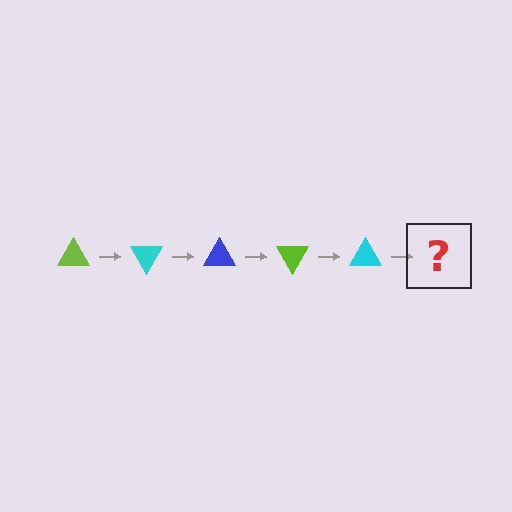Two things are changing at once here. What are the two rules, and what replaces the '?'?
The two rules are that it rotates 60 degrees each step and the color cycles through lime, cyan, and blue. The '?' should be a blue triangle, rotated 300 degrees from the start.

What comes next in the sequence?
The next element should be a blue triangle, rotated 300 degrees from the start.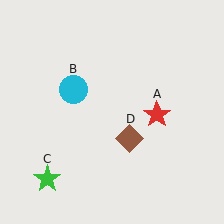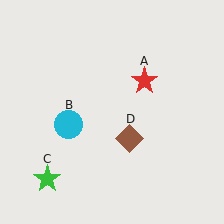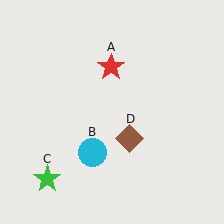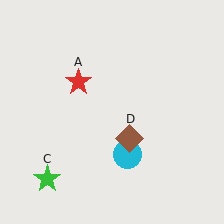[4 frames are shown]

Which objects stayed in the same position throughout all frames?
Green star (object C) and brown diamond (object D) remained stationary.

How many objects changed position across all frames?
2 objects changed position: red star (object A), cyan circle (object B).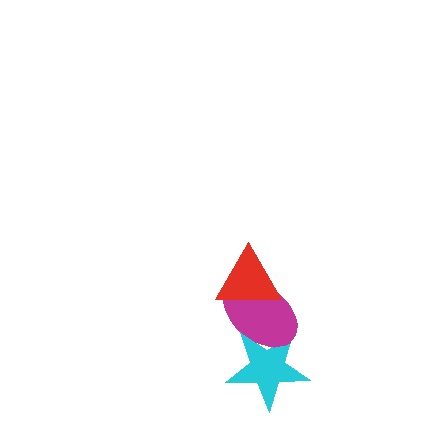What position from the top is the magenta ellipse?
The magenta ellipse is 2nd from the top.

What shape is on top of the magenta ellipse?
The red triangle is on top of the magenta ellipse.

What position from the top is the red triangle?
The red triangle is 1st from the top.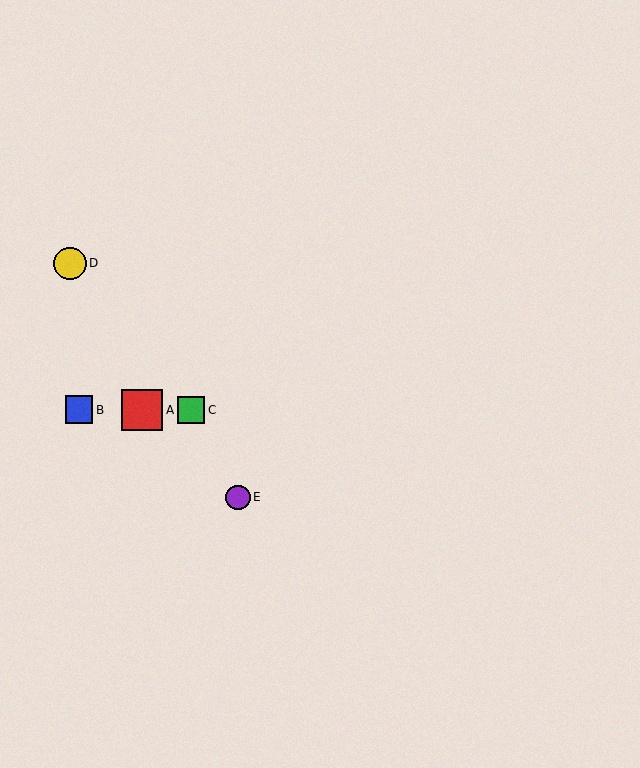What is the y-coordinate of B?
Object B is at y≈410.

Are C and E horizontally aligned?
No, C is at y≈410 and E is at y≈497.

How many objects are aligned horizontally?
3 objects (A, B, C) are aligned horizontally.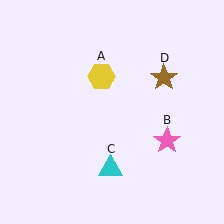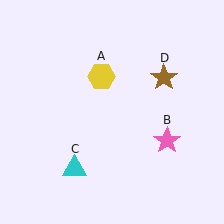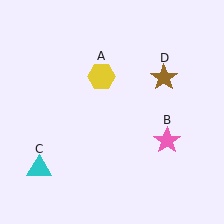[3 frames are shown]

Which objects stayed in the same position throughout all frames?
Yellow hexagon (object A) and pink star (object B) and brown star (object D) remained stationary.